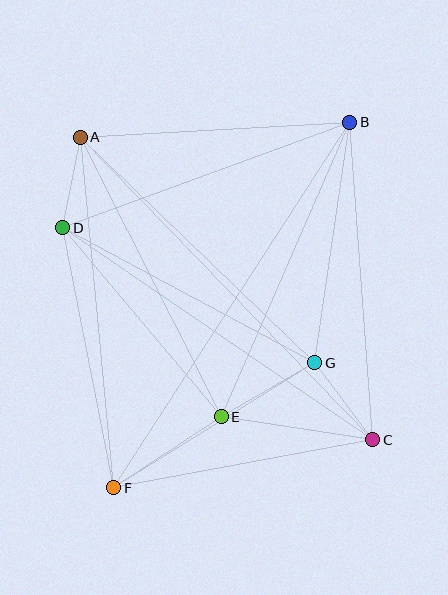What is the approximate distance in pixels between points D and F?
The distance between D and F is approximately 265 pixels.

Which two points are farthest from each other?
Points B and F are farthest from each other.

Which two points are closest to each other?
Points A and D are closest to each other.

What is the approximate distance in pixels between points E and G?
The distance between E and G is approximately 108 pixels.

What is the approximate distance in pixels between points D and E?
The distance between D and E is approximately 246 pixels.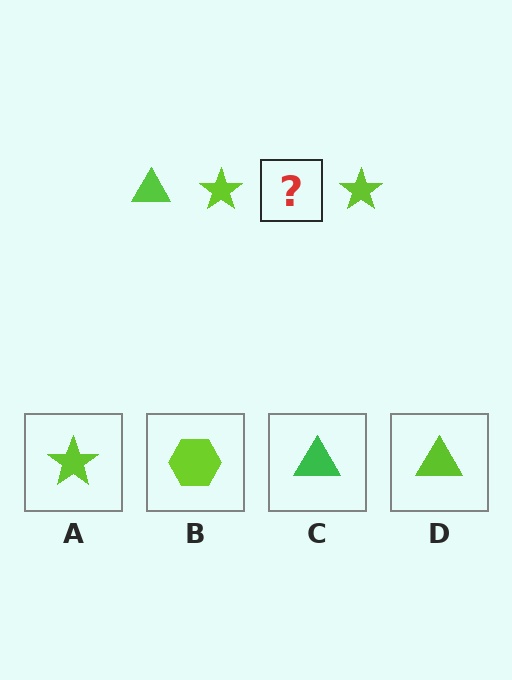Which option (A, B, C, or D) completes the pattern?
D.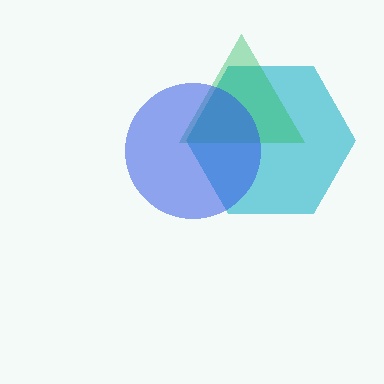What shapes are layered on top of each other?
The layered shapes are: a cyan hexagon, a green triangle, a blue circle.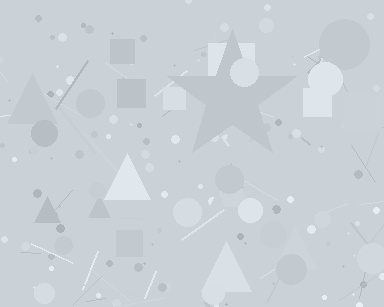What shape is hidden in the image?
A star is hidden in the image.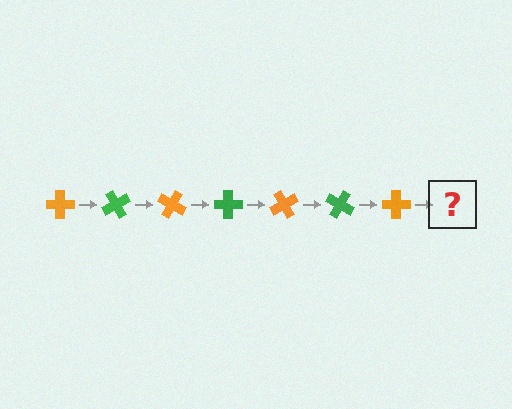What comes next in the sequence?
The next element should be a green cross, rotated 420 degrees from the start.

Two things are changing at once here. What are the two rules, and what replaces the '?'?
The two rules are that it rotates 60 degrees each step and the color cycles through orange and green. The '?' should be a green cross, rotated 420 degrees from the start.